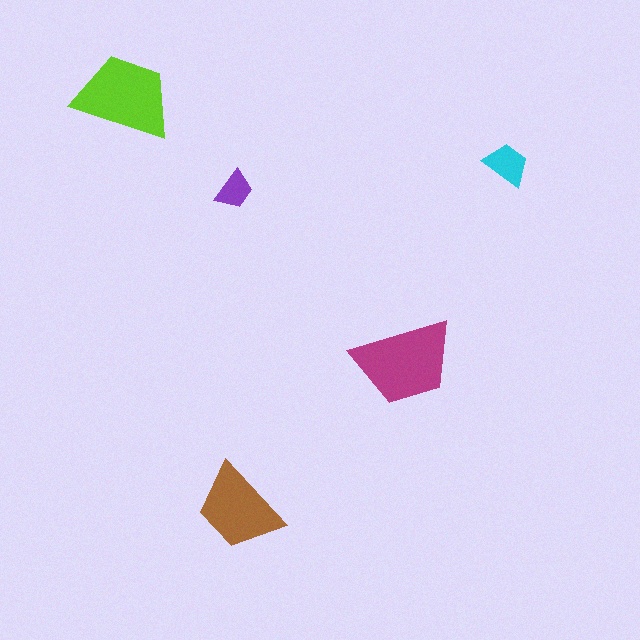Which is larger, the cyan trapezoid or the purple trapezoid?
The cyan one.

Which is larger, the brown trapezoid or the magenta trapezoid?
The magenta one.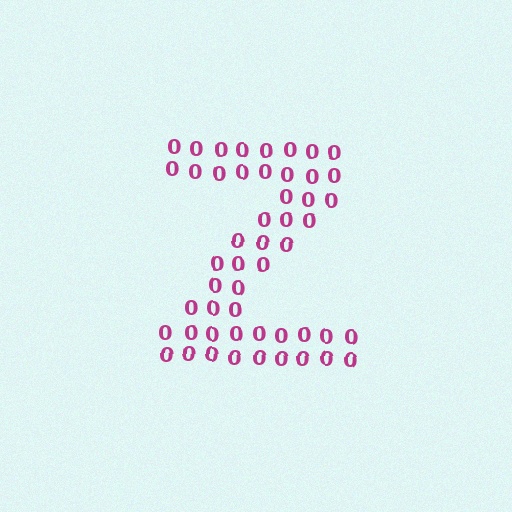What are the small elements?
The small elements are digit 0's.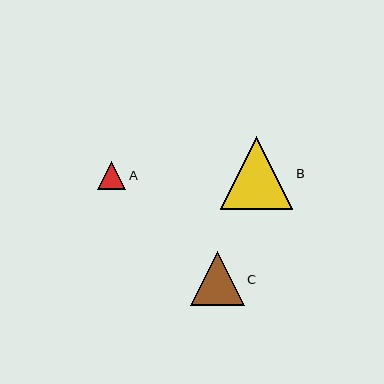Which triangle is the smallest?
Triangle A is the smallest with a size of approximately 28 pixels.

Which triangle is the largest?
Triangle B is the largest with a size of approximately 73 pixels.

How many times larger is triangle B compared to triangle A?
Triangle B is approximately 2.6 times the size of triangle A.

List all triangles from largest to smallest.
From largest to smallest: B, C, A.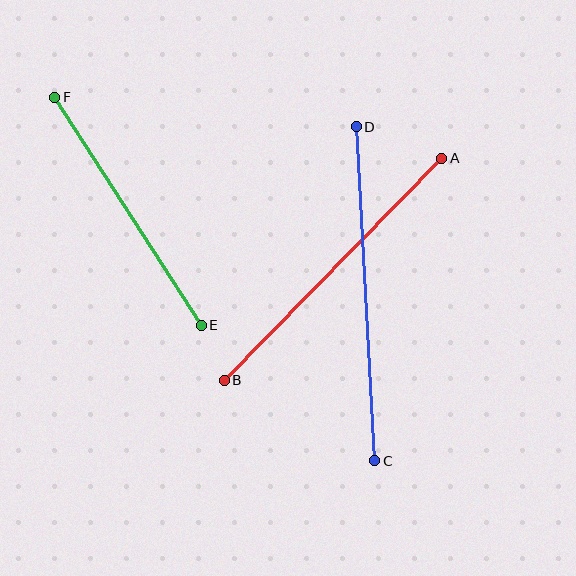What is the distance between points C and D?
The distance is approximately 334 pixels.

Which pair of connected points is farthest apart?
Points C and D are farthest apart.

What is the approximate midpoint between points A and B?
The midpoint is at approximately (333, 269) pixels.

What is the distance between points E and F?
The distance is approximately 271 pixels.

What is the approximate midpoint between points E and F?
The midpoint is at approximately (128, 211) pixels.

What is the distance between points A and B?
The distance is approximately 311 pixels.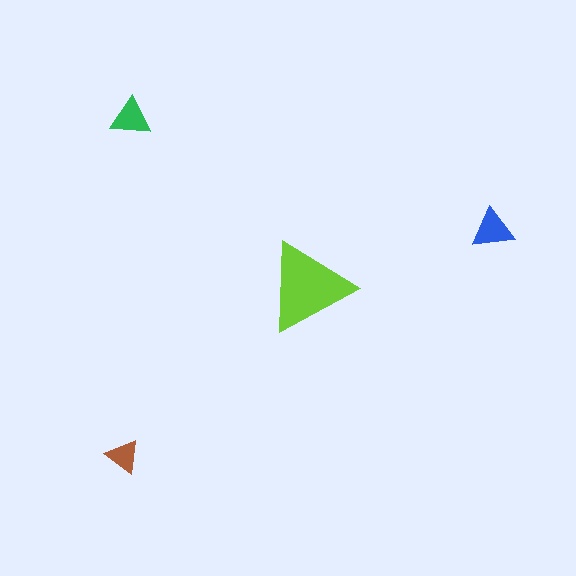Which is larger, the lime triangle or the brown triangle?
The lime one.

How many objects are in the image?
There are 4 objects in the image.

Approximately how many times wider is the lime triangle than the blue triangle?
About 2 times wider.